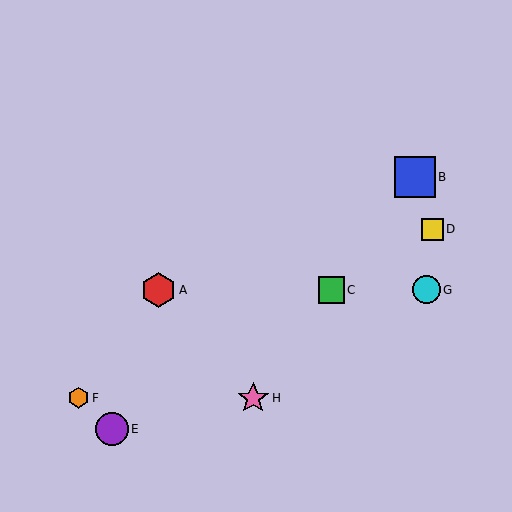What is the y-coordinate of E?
Object E is at y≈429.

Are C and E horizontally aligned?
No, C is at y≈290 and E is at y≈429.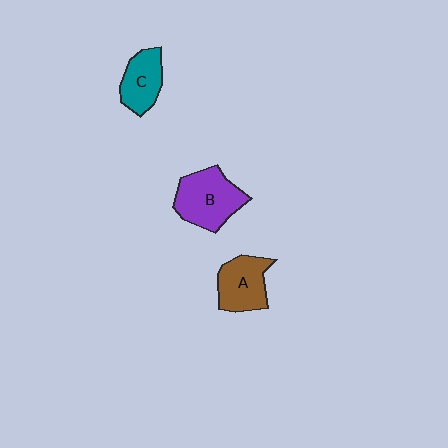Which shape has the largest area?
Shape B (purple).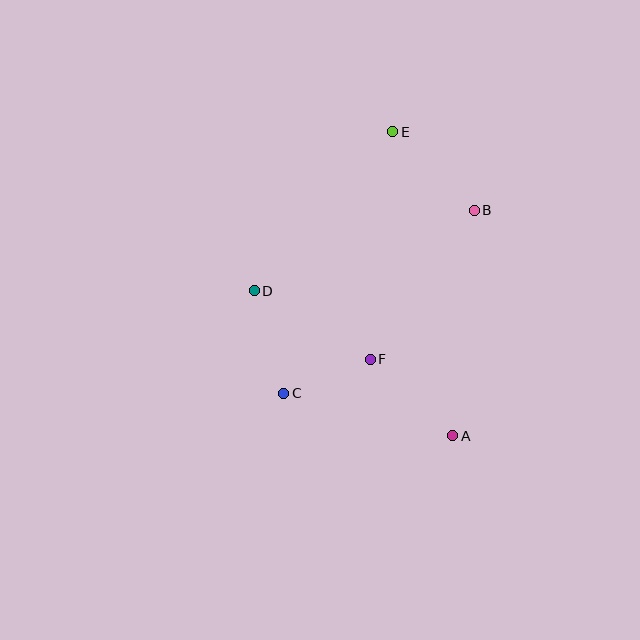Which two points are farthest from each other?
Points A and E are farthest from each other.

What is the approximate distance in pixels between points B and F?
The distance between B and F is approximately 182 pixels.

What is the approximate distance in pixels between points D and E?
The distance between D and E is approximately 211 pixels.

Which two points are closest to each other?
Points C and F are closest to each other.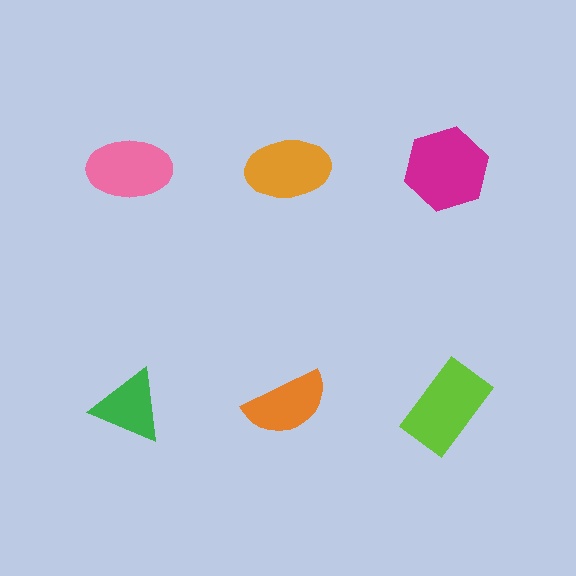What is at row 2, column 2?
An orange semicircle.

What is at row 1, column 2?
An orange ellipse.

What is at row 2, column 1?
A green triangle.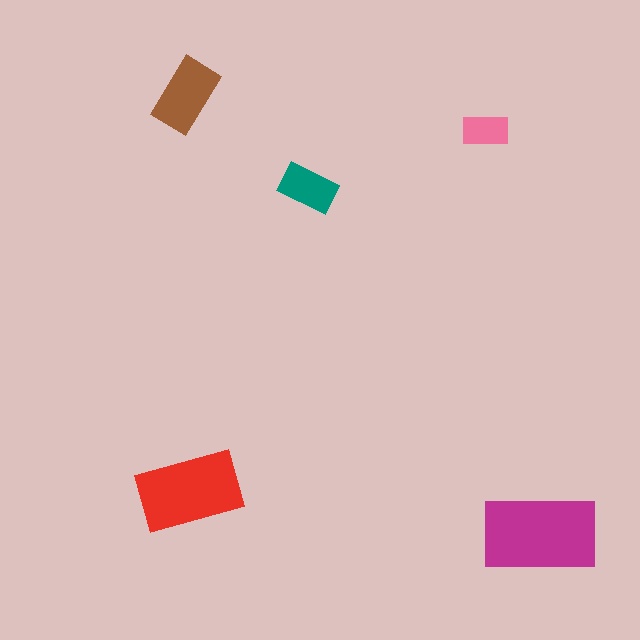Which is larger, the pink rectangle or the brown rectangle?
The brown one.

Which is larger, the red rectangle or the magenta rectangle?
The magenta one.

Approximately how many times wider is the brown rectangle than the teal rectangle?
About 1.5 times wider.